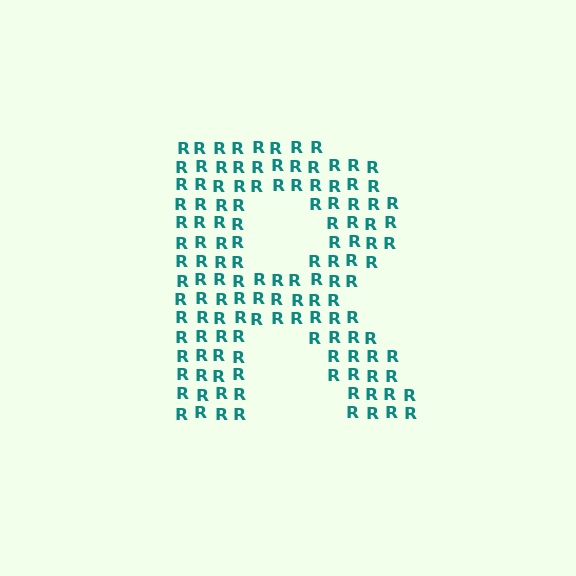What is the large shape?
The large shape is the letter R.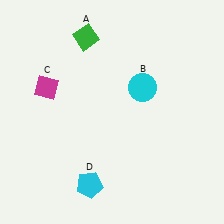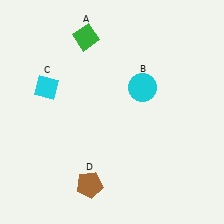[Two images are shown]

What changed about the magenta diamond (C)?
In Image 1, C is magenta. In Image 2, it changed to cyan.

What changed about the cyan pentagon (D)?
In Image 1, D is cyan. In Image 2, it changed to brown.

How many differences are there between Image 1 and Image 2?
There are 2 differences between the two images.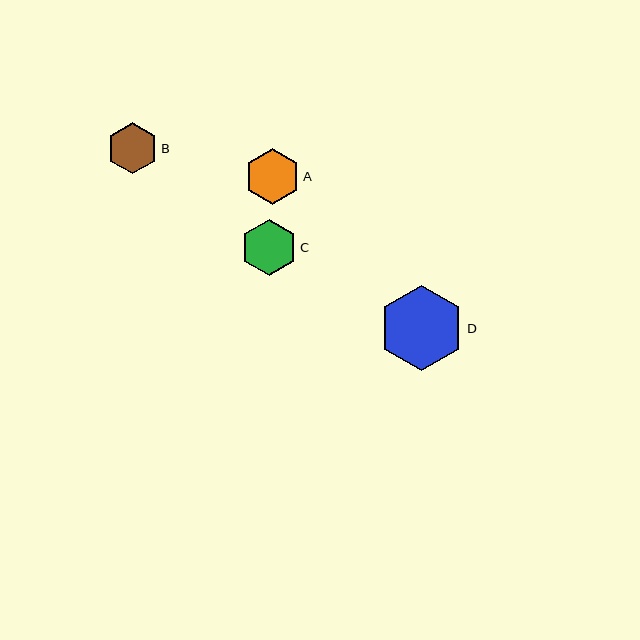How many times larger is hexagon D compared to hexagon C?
Hexagon D is approximately 1.5 times the size of hexagon C.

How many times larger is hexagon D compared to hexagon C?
Hexagon D is approximately 1.5 times the size of hexagon C.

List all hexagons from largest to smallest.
From largest to smallest: D, C, A, B.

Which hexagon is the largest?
Hexagon D is the largest with a size of approximately 85 pixels.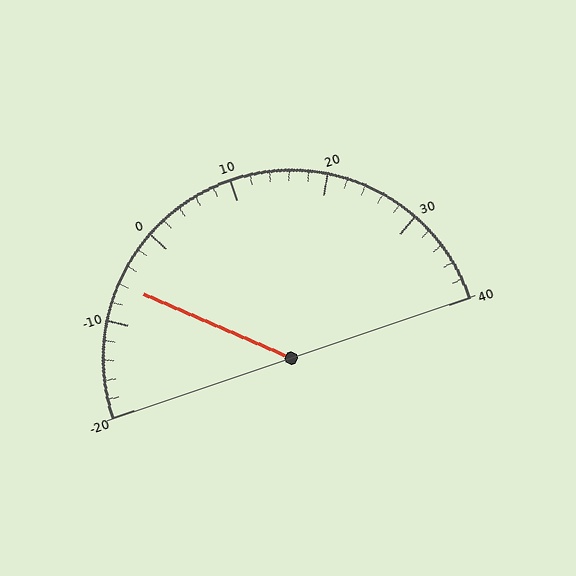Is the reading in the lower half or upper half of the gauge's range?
The reading is in the lower half of the range (-20 to 40).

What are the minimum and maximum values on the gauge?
The gauge ranges from -20 to 40.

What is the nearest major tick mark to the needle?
The nearest major tick mark is -10.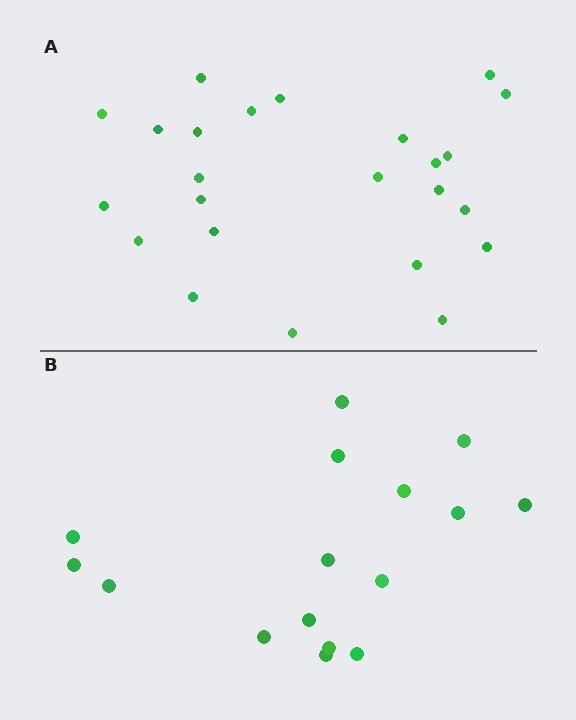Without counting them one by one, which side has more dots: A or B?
Region A (the top region) has more dots.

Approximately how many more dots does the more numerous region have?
Region A has roughly 8 or so more dots than region B.